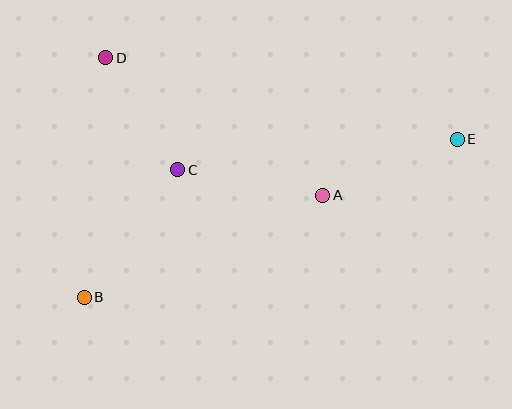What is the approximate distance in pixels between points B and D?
The distance between B and D is approximately 241 pixels.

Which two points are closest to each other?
Points C and D are closest to each other.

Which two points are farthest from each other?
Points B and E are farthest from each other.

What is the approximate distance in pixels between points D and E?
The distance between D and E is approximately 361 pixels.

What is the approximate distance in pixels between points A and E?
The distance between A and E is approximately 146 pixels.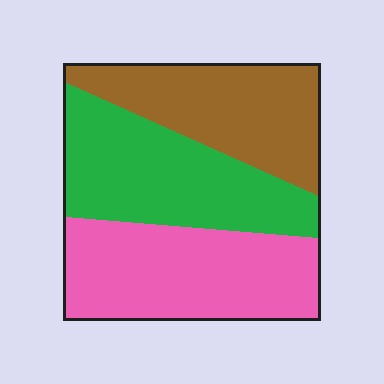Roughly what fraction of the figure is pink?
Pink covers roughly 35% of the figure.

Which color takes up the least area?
Brown, at roughly 30%.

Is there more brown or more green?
Green.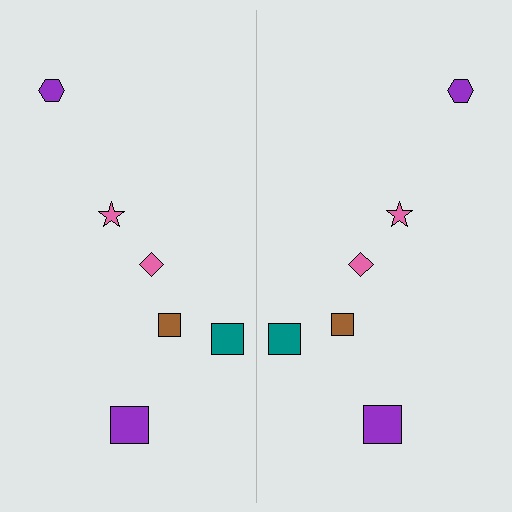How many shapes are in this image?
There are 12 shapes in this image.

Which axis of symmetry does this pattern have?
The pattern has a vertical axis of symmetry running through the center of the image.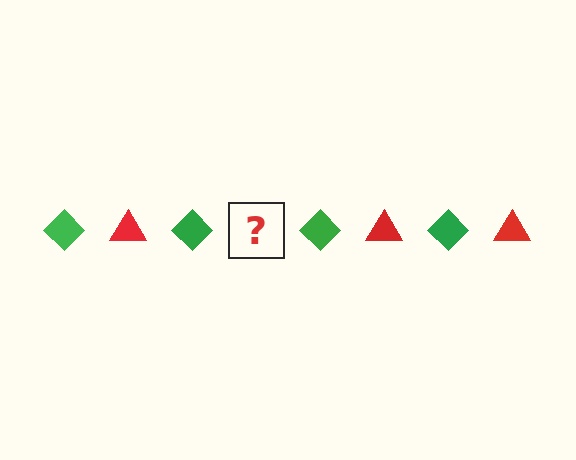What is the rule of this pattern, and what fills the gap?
The rule is that the pattern alternates between green diamond and red triangle. The gap should be filled with a red triangle.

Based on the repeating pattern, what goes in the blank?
The blank should be a red triangle.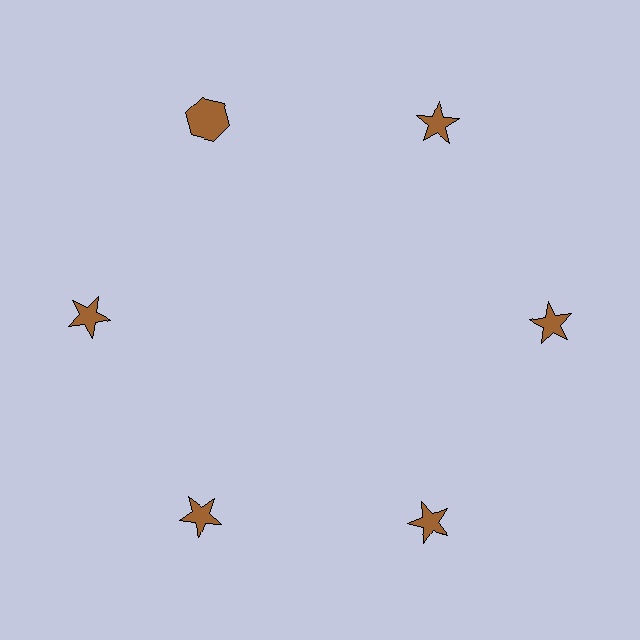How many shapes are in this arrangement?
There are 6 shapes arranged in a ring pattern.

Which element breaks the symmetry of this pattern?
The brown hexagon at roughly the 11 o'clock position breaks the symmetry. All other shapes are brown stars.